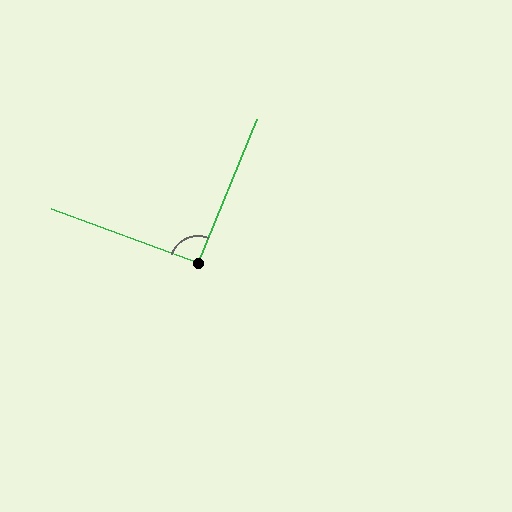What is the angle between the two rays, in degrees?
Approximately 92 degrees.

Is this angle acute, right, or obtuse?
It is approximately a right angle.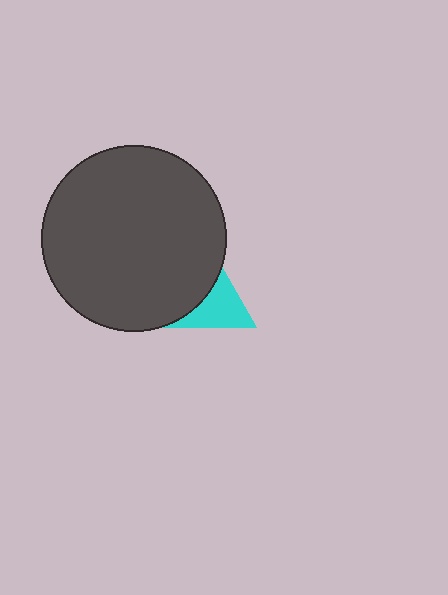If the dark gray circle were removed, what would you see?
You would see the complete cyan triangle.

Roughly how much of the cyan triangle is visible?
A small part of it is visible (roughly 31%).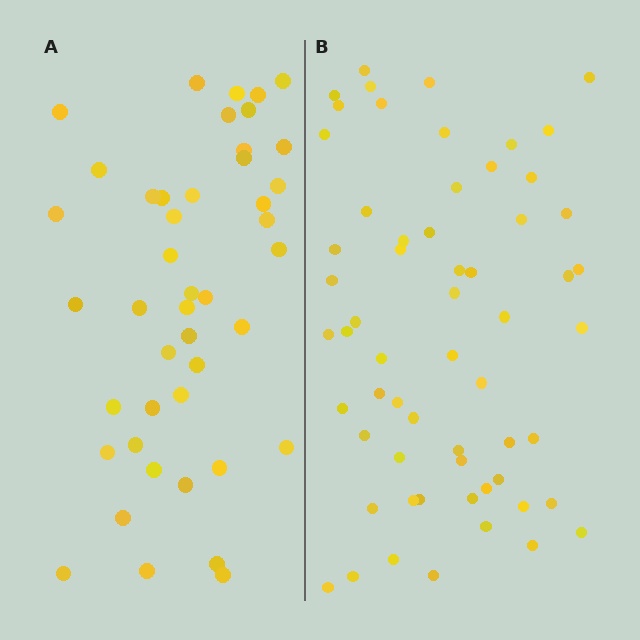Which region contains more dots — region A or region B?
Region B (the right region) has more dots.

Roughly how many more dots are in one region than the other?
Region B has approximately 15 more dots than region A.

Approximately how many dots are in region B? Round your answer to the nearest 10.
About 60 dots.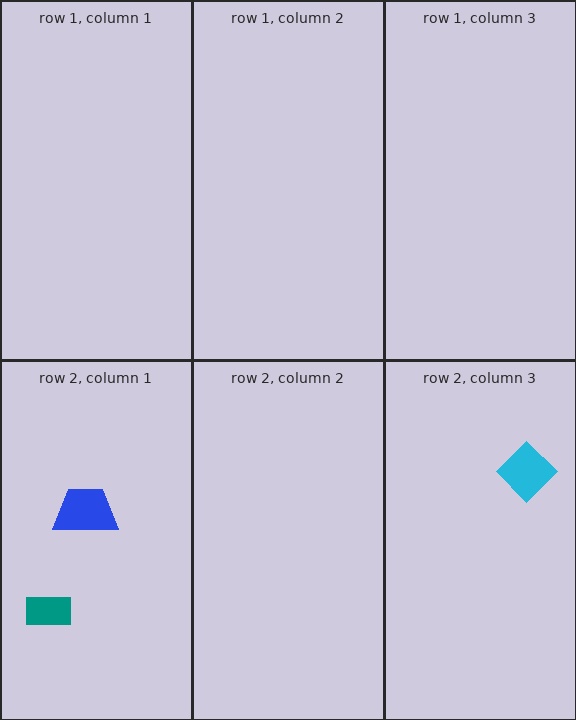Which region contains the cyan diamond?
The row 2, column 3 region.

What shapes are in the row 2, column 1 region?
The blue trapezoid, the teal rectangle.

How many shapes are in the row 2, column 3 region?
1.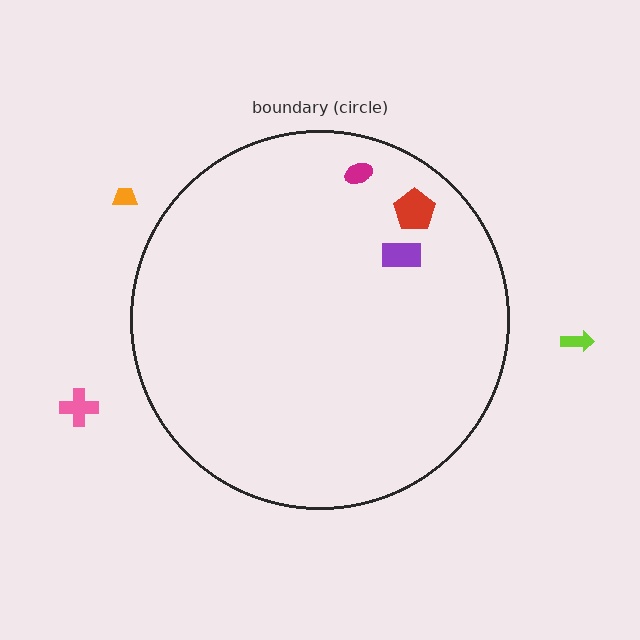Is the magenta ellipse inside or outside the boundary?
Inside.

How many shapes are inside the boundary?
3 inside, 3 outside.